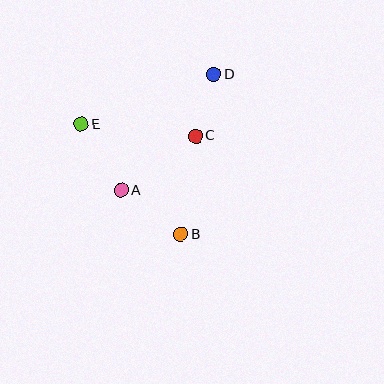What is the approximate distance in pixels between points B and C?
The distance between B and C is approximately 100 pixels.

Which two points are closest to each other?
Points C and D are closest to each other.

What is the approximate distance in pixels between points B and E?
The distance between B and E is approximately 148 pixels.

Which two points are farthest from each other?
Points B and D are farthest from each other.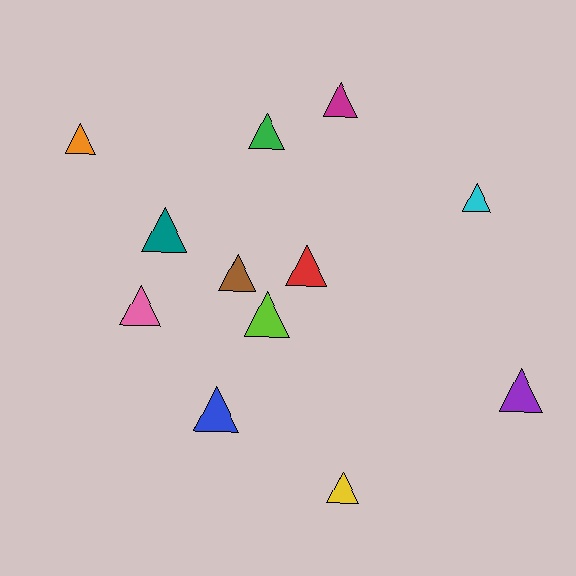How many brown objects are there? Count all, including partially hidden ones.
There is 1 brown object.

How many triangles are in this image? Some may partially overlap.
There are 12 triangles.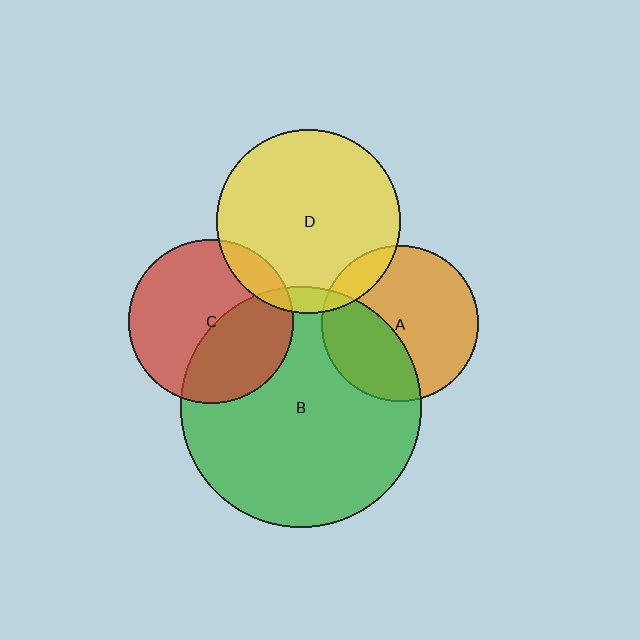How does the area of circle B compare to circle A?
Approximately 2.4 times.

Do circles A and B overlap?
Yes.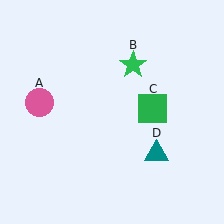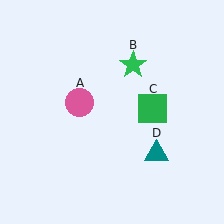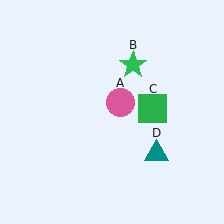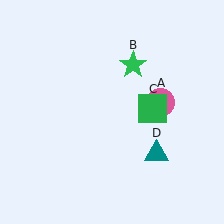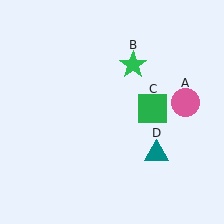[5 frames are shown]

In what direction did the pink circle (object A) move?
The pink circle (object A) moved right.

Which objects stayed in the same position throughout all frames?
Green star (object B) and green square (object C) and teal triangle (object D) remained stationary.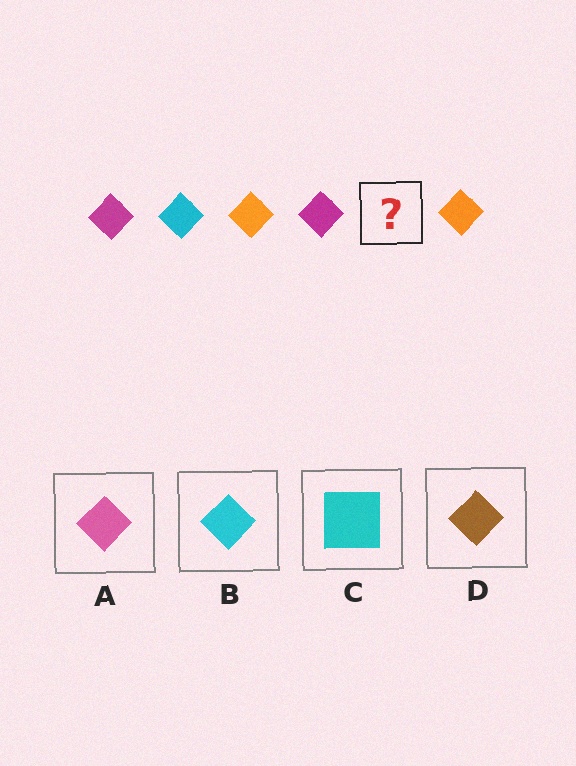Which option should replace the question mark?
Option B.